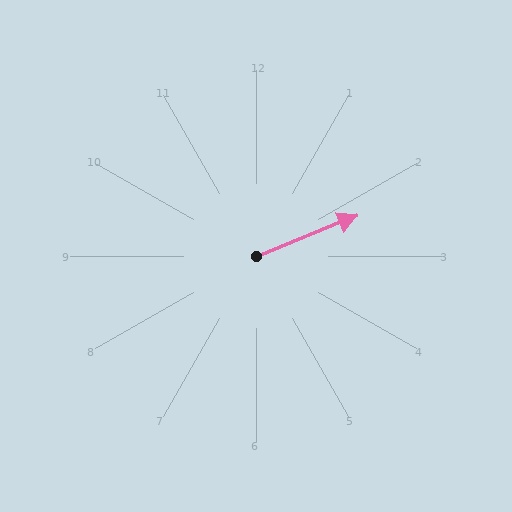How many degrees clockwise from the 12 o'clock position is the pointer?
Approximately 68 degrees.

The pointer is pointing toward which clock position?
Roughly 2 o'clock.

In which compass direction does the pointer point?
East.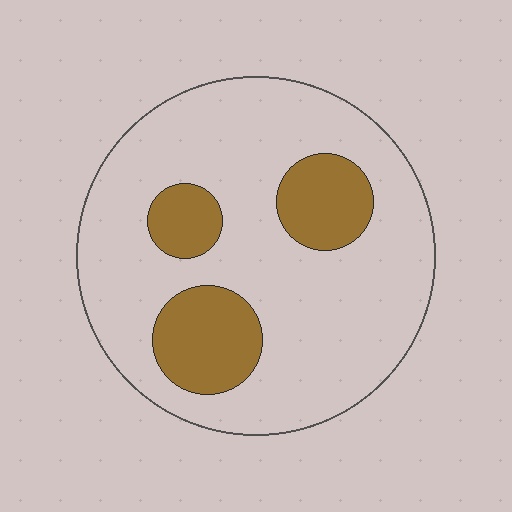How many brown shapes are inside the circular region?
3.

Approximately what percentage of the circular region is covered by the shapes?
Approximately 20%.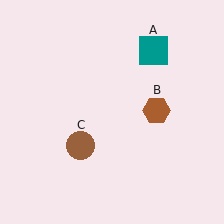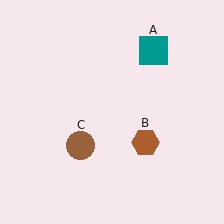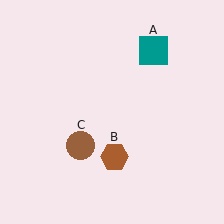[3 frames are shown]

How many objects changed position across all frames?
1 object changed position: brown hexagon (object B).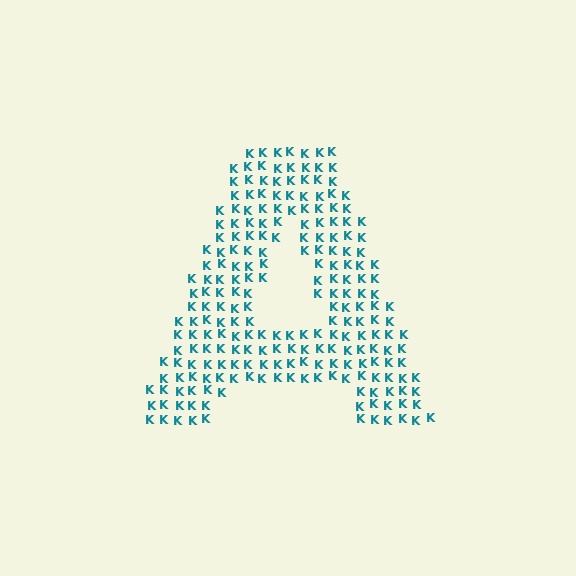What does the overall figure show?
The overall figure shows the letter A.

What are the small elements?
The small elements are letter K's.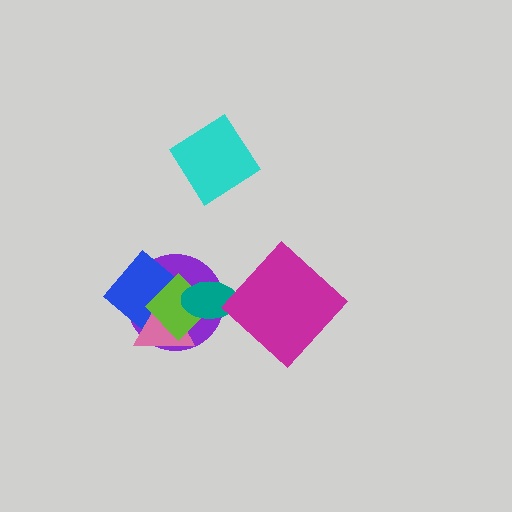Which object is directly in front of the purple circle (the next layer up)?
The blue diamond is directly in front of the purple circle.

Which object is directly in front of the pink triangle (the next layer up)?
The lime diamond is directly in front of the pink triangle.